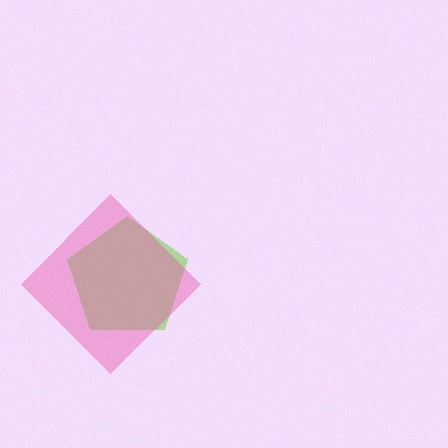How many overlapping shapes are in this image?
There are 2 overlapping shapes in the image.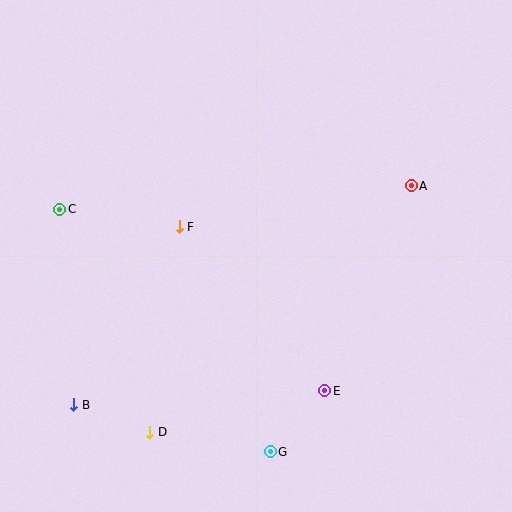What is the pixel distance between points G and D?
The distance between G and D is 123 pixels.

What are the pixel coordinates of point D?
Point D is at (150, 432).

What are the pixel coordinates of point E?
Point E is at (325, 391).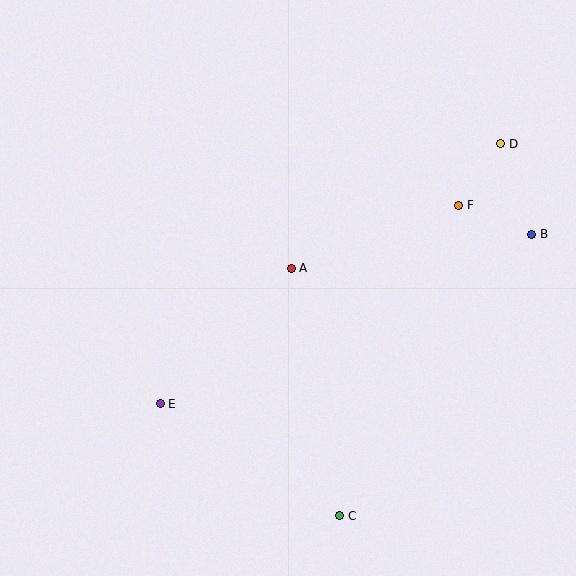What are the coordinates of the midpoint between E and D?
The midpoint between E and D is at (331, 274).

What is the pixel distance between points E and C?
The distance between E and C is 212 pixels.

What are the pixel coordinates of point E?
Point E is at (160, 404).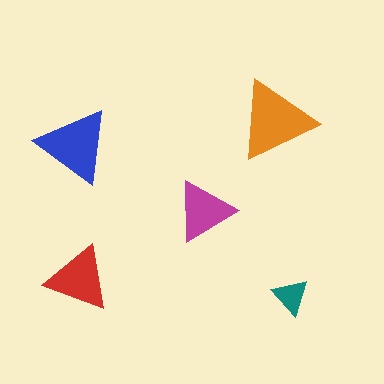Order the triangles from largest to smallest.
the orange one, the blue one, the red one, the magenta one, the teal one.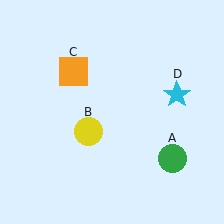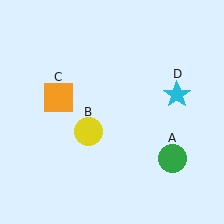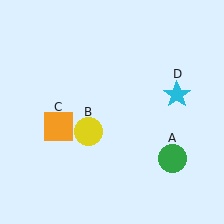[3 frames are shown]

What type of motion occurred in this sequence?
The orange square (object C) rotated counterclockwise around the center of the scene.